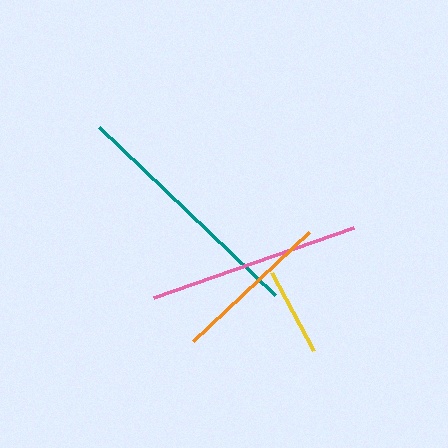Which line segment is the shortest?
The yellow line is the shortest at approximately 88 pixels.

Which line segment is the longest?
The teal line is the longest at approximately 243 pixels.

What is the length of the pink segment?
The pink segment is approximately 212 pixels long.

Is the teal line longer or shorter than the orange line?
The teal line is longer than the orange line.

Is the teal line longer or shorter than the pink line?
The teal line is longer than the pink line.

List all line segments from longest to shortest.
From longest to shortest: teal, pink, orange, yellow.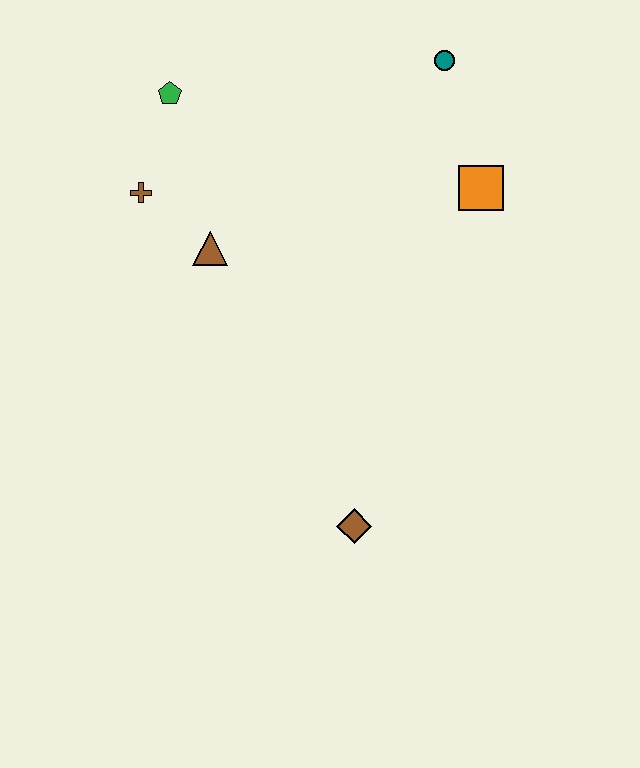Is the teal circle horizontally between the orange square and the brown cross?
Yes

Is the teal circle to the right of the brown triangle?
Yes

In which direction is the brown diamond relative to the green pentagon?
The brown diamond is below the green pentagon.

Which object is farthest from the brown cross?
The brown diamond is farthest from the brown cross.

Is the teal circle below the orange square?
No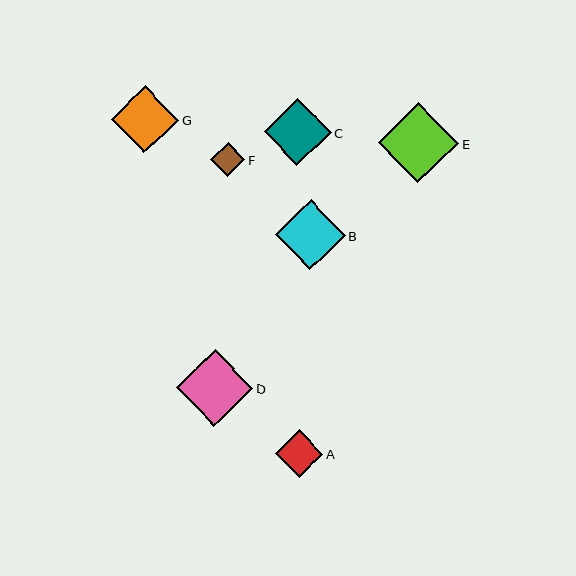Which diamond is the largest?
Diamond E is the largest with a size of approximately 80 pixels.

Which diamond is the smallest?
Diamond F is the smallest with a size of approximately 34 pixels.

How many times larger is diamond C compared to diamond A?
Diamond C is approximately 1.4 times the size of diamond A.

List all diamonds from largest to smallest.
From largest to smallest: E, D, B, G, C, A, F.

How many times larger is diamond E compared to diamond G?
Diamond E is approximately 1.2 times the size of diamond G.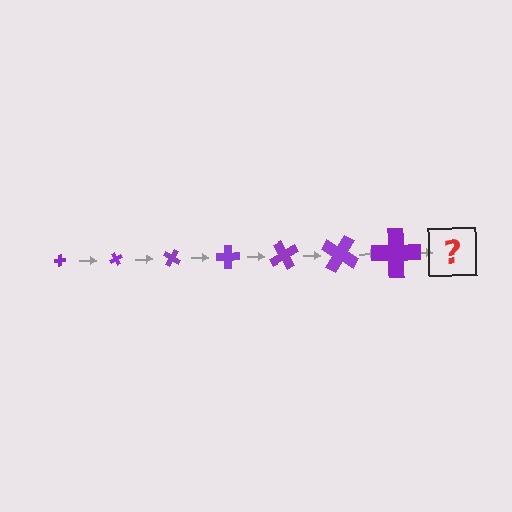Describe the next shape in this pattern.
It should be a cross, larger than the previous one and rotated 420 degrees from the start.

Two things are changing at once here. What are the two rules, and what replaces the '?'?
The two rules are that the cross grows larger each step and it rotates 60 degrees each step. The '?' should be a cross, larger than the previous one and rotated 420 degrees from the start.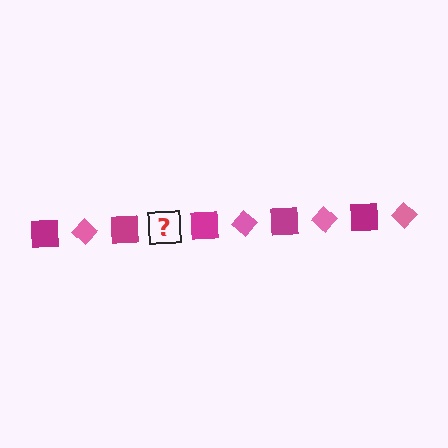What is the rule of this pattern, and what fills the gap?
The rule is that the pattern alternates between magenta square and pink diamond. The gap should be filled with a pink diamond.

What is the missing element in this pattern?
The missing element is a pink diamond.